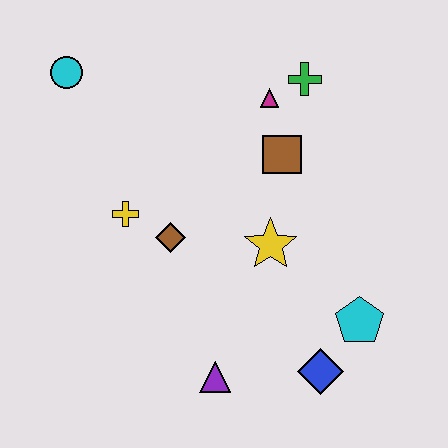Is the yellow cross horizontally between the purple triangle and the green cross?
No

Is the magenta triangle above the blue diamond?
Yes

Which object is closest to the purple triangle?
The blue diamond is closest to the purple triangle.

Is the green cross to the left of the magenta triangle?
No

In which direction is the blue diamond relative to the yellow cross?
The blue diamond is to the right of the yellow cross.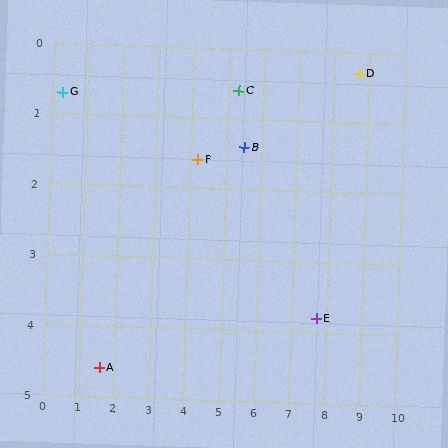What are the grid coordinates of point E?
Point E is at approximately (7.7, 3.8).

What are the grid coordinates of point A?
Point A is at approximately (1.6, 4.6).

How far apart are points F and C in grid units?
Points F and C are about 1.5 grid units apart.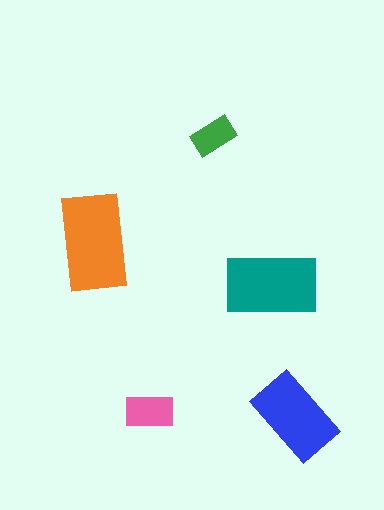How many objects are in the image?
There are 5 objects in the image.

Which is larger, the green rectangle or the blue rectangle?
The blue one.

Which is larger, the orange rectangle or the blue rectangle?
The orange one.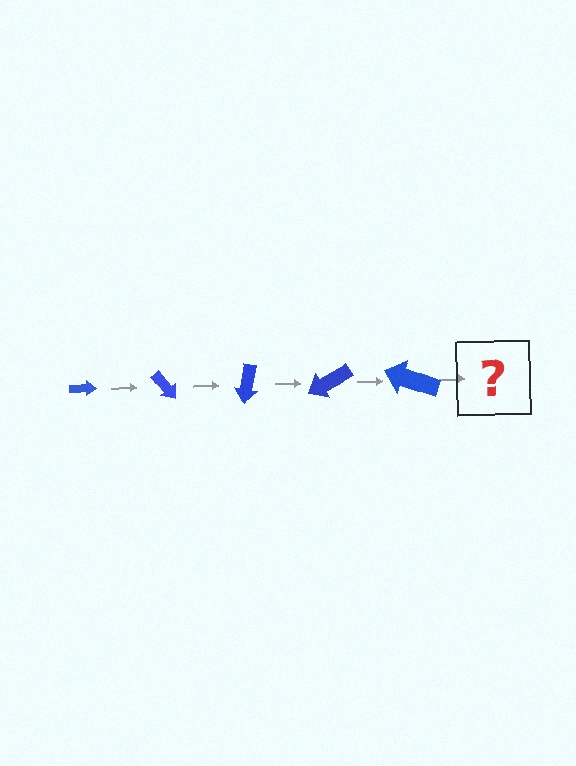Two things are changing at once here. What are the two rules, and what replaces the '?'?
The two rules are that the arrow grows larger each step and it rotates 50 degrees each step. The '?' should be an arrow, larger than the previous one and rotated 250 degrees from the start.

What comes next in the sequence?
The next element should be an arrow, larger than the previous one and rotated 250 degrees from the start.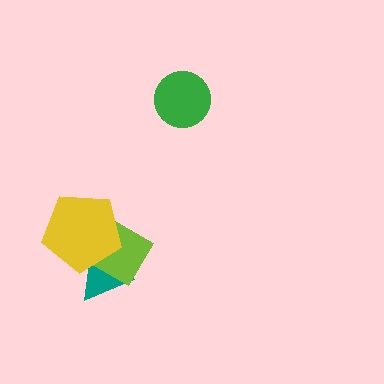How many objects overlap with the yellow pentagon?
2 objects overlap with the yellow pentagon.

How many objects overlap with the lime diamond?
2 objects overlap with the lime diamond.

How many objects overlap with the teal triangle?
2 objects overlap with the teal triangle.